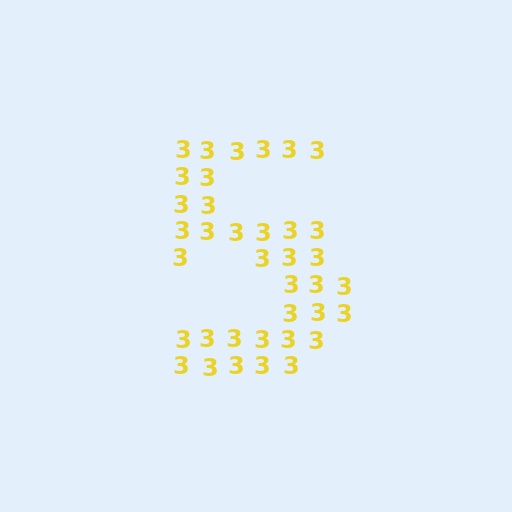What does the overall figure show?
The overall figure shows the digit 5.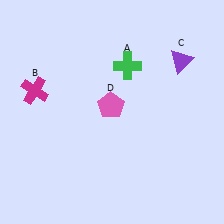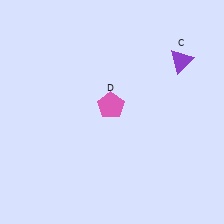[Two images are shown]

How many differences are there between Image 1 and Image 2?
There are 2 differences between the two images.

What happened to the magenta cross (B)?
The magenta cross (B) was removed in Image 2. It was in the top-left area of Image 1.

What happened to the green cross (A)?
The green cross (A) was removed in Image 2. It was in the top-right area of Image 1.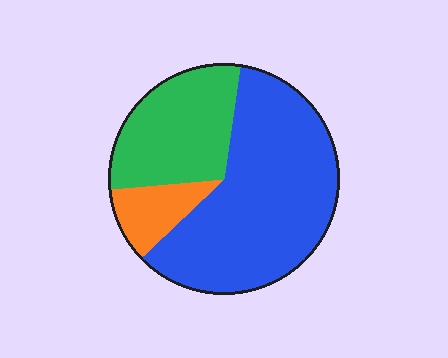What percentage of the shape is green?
Green covers roughly 30% of the shape.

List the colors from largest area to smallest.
From largest to smallest: blue, green, orange.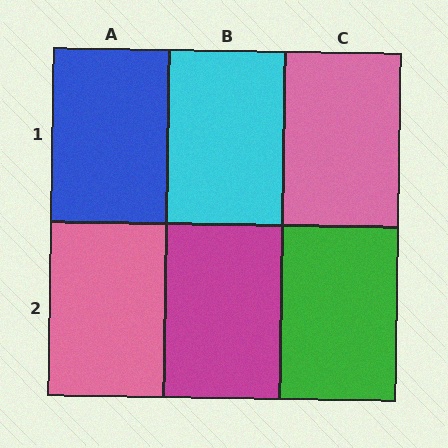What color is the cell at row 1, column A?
Blue.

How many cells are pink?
2 cells are pink.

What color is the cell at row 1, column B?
Cyan.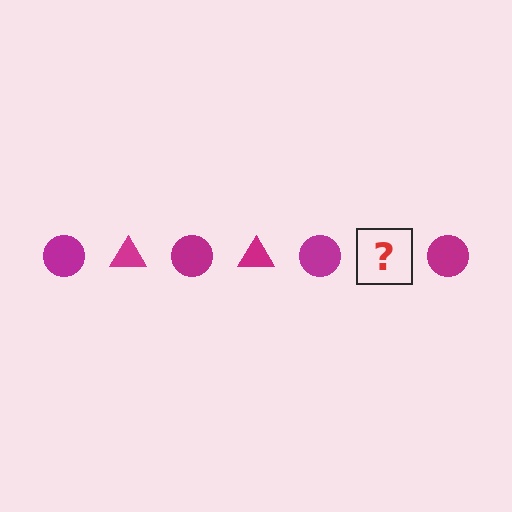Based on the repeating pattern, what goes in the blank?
The blank should be a magenta triangle.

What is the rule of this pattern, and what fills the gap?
The rule is that the pattern cycles through circle, triangle shapes in magenta. The gap should be filled with a magenta triangle.